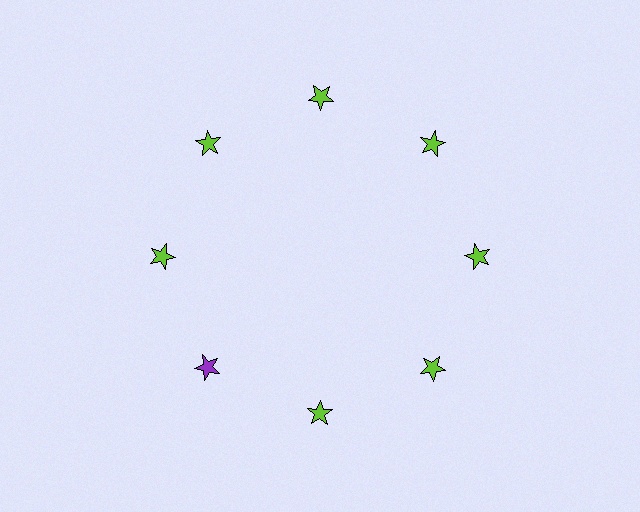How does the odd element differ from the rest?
It has a different color: purple instead of lime.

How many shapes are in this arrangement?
There are 8 shapes arranged in a ring pattern.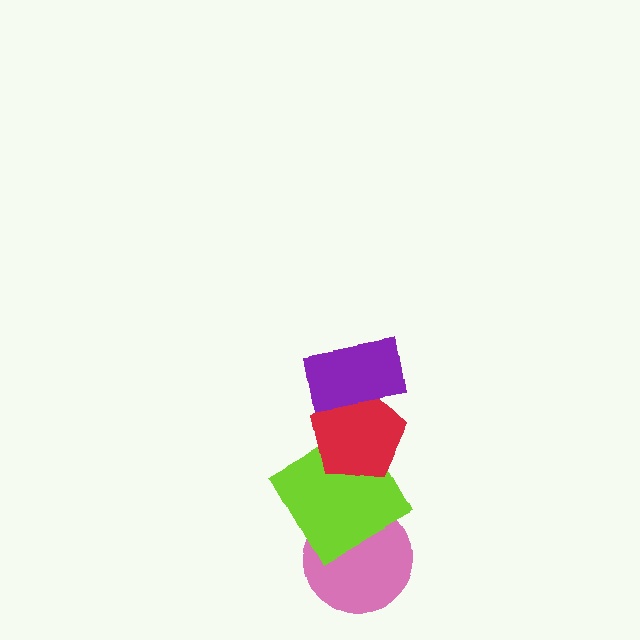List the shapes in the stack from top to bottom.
From top to bottom: the purple rectangle, the red pentagon, the lime diamond, the pink circle.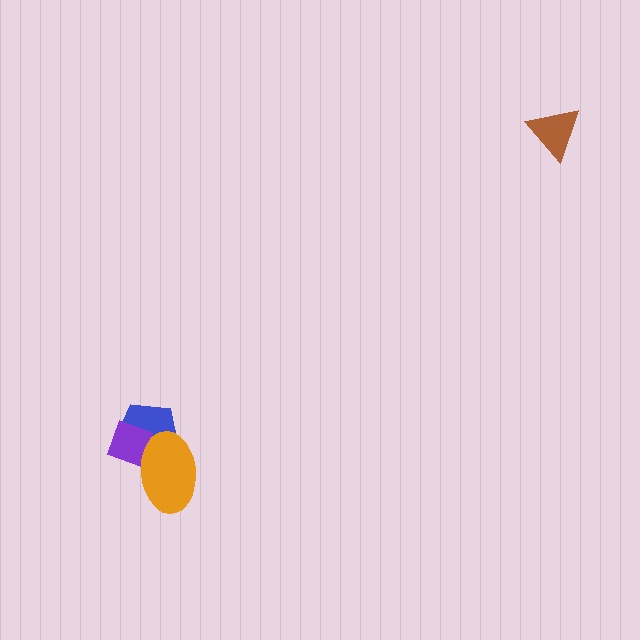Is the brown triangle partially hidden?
No, no other shape covers it.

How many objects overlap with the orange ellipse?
2 objects overlap with the orange ellipse.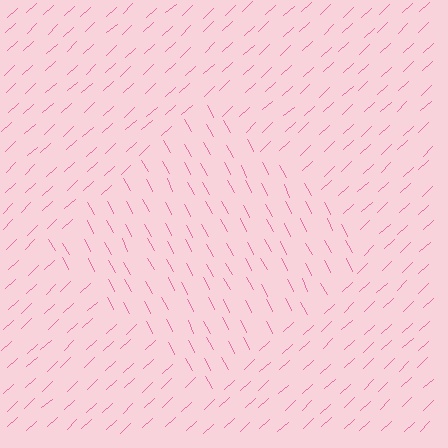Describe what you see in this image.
The image is filled with small pink line segments. A diamond region in the image has lines oriented differently from the surrounding lines, creating a visible texture boundary.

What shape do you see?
I see a diamond.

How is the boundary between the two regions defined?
The boundary is defined purely by a change in line orientation (approximately 75 degrees difference). All lines are the same color and thickness.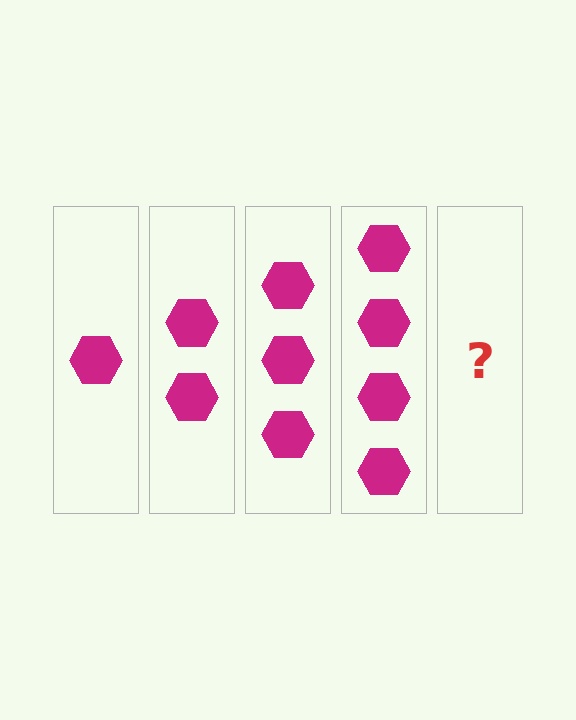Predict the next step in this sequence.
The next step is 5 hexagons.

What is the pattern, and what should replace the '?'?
The pattern is that each step adds one more hexagon. The '?' should be 5 hexagons.